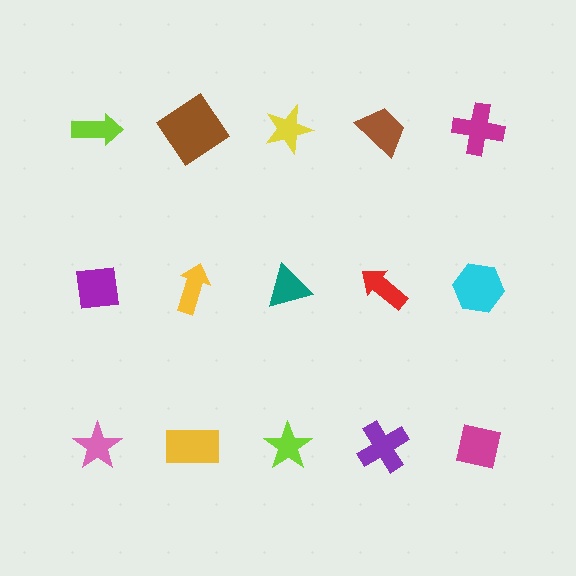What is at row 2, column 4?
A red arrow.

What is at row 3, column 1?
A pink star.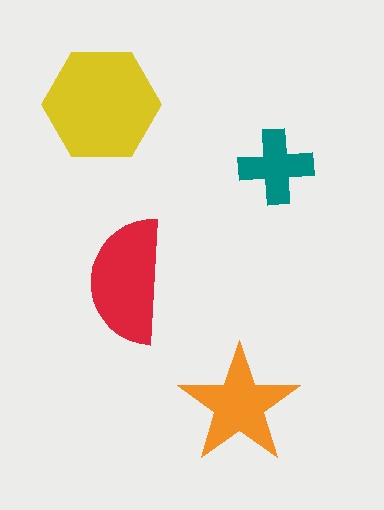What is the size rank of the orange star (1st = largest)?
3rd.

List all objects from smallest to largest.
The teal cross, the orange star, the red semicircle, the yellow hexagon.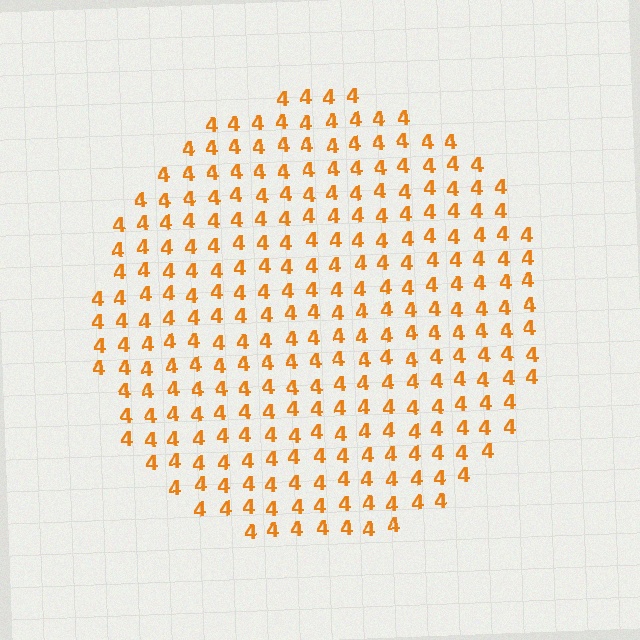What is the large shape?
The large shape is a circle.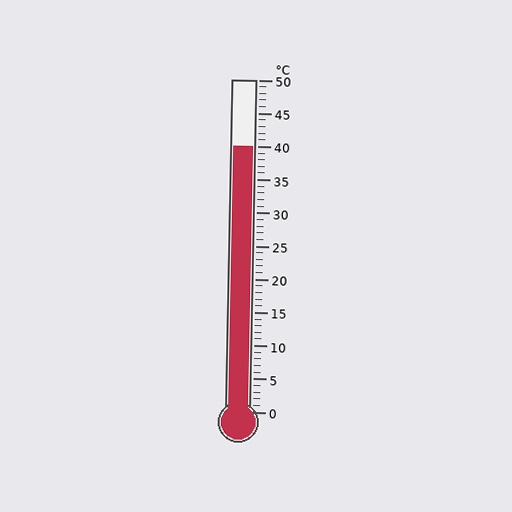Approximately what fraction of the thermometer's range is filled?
The thermometer is filled to approximately 80% of its range.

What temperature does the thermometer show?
The thermometer shows approximately 40°C.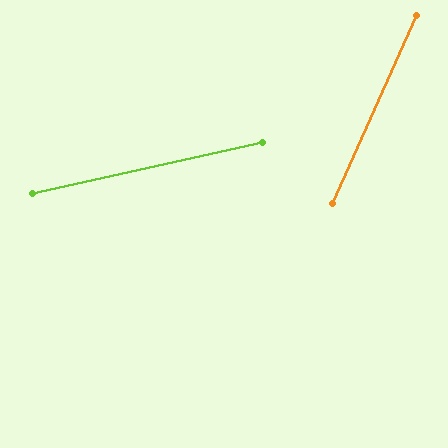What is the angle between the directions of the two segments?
Approximately 53 degrees.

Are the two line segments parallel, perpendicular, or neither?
Neither parallel nor perpendicular — they differ by about 53°.